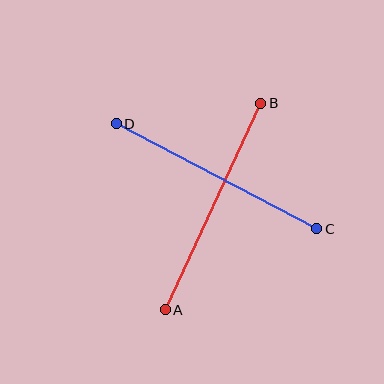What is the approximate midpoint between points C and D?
The midpoint is at approximately (217, 176) pixels.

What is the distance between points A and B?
The distance is approximately 227 pixels.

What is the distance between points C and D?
The distance is approximately 226 pixels.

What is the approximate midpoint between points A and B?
The midpoint is at approximately (213, 206) pixels.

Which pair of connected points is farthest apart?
Points A and B are farthest apart.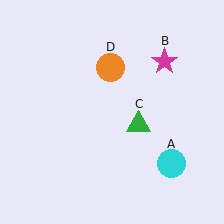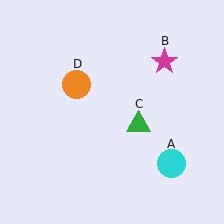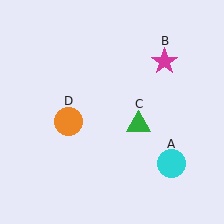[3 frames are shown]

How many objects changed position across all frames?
1 object changed position: orange circle (object D).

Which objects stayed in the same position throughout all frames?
Cyan circle (object A) and magenta star (object B) and green triangle (object C) remained stationary.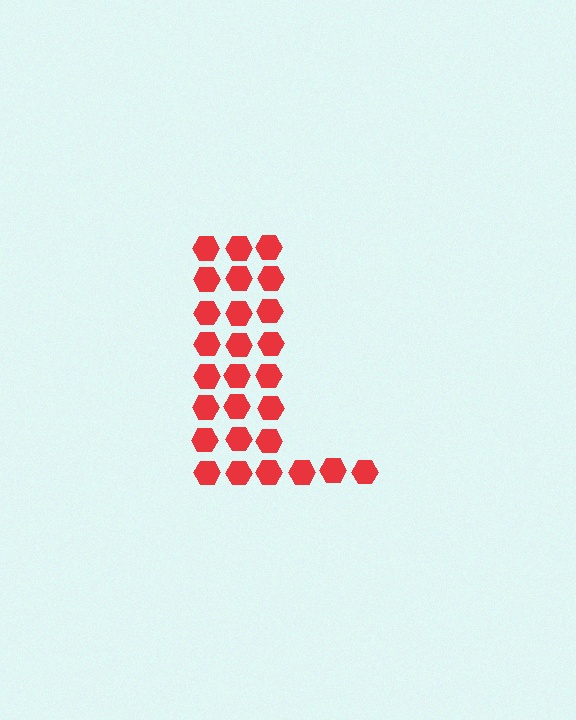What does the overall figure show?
The overall figure shows the letter L.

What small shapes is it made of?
It is made of small hexagons.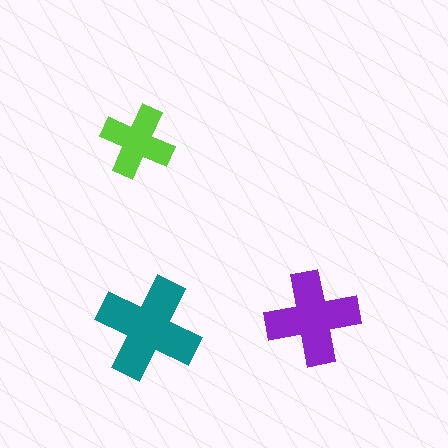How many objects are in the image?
There are 3 objects in the image.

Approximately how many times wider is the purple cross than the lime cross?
About 1.5 times wider.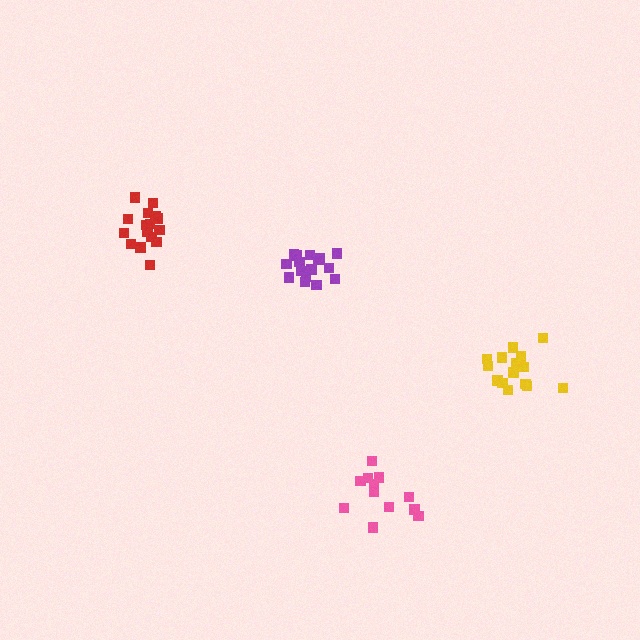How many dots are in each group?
Group 1: 16 dots, Group 2: 16 dots, Group 3: 13 dots, Group 4: 17 dots (62 total).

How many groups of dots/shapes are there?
There are 4 groups.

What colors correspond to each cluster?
The clusters are colored: purple, yellow, pink, red.